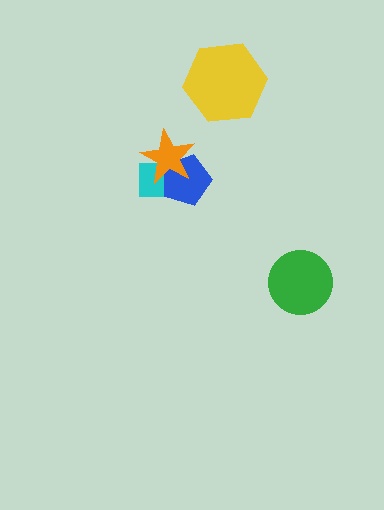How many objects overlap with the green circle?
0 objects overlap with the green circle.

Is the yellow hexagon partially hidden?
No, no other shape covers it.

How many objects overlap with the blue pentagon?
2 objects overlap with the blue pentagon.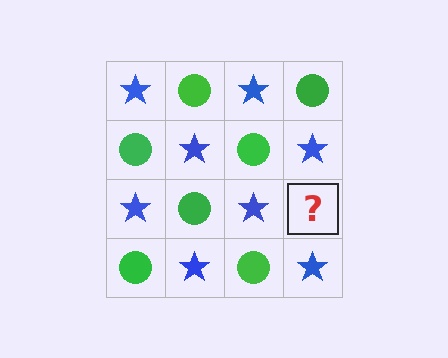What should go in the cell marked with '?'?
The missing cell should contain a green circle.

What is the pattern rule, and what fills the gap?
The rule is that it alternates blue star and green circle in a checkerboard pattern. The gap should be filled with a green circle.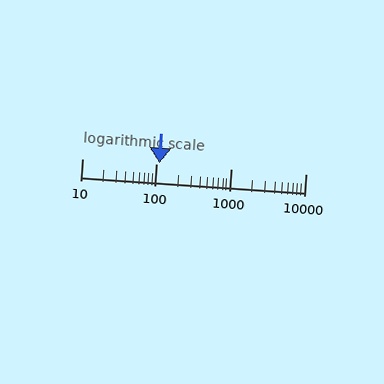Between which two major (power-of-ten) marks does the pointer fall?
The pointer is between 100 and 1000.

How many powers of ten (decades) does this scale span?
The scale spans 3 decades, from 10 to 10000.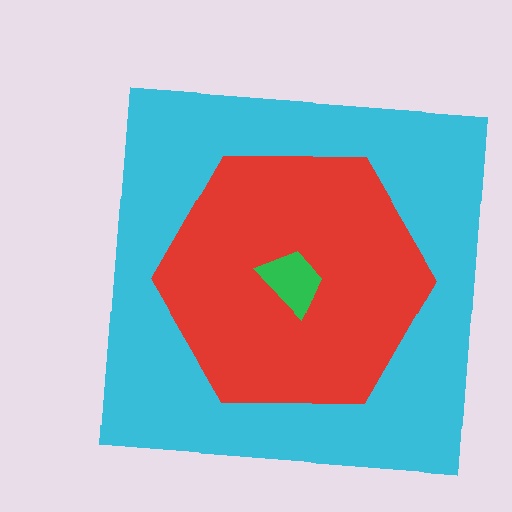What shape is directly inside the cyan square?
The red hexagon.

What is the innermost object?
The green trapezoid.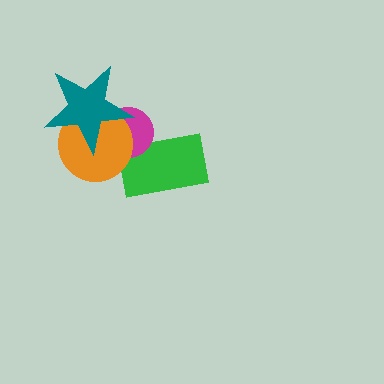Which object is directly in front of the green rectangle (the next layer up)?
The magenta circle is directly in front of the green rectangle.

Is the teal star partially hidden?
No, no other shape covers it.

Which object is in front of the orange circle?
The teal star is in front of the orange circle.